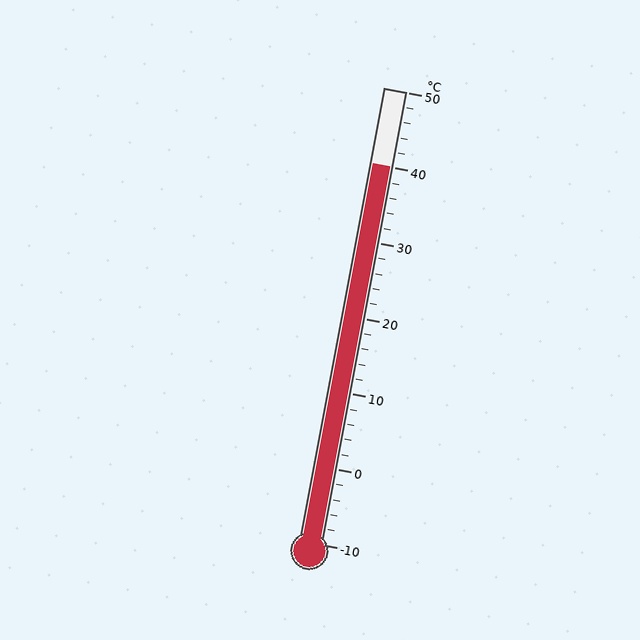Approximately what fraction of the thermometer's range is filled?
The thermometer is filled to approximately 85% of its range.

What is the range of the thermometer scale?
The thermometer scale ranges from -10°C to 50°C.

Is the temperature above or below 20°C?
The temperature is above 20°C.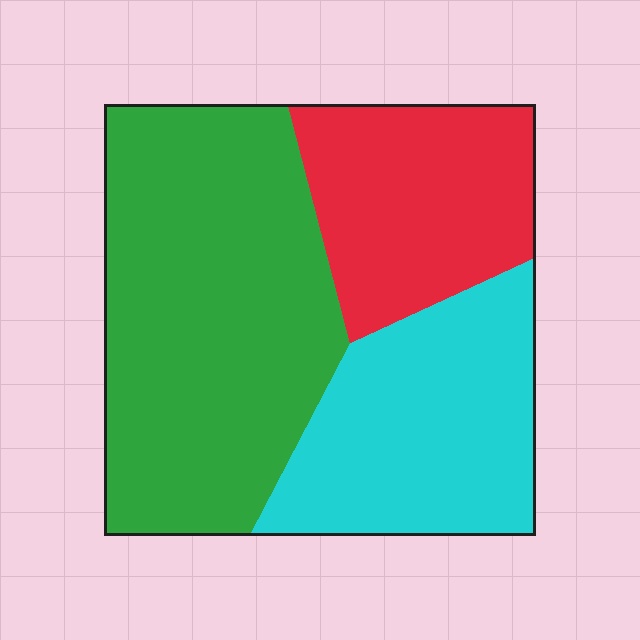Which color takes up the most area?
Green, at roughly 50%.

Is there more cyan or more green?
Green.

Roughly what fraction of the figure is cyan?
Cyan covers about 30% of the figure.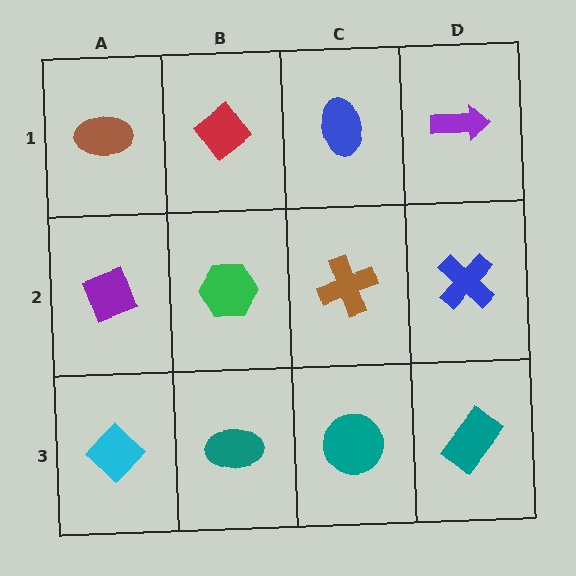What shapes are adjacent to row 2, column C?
A blue ellipse (row 1, column C), a teal circle (row 3, column C), a green hexagon (row 2, column B), a blue cross (row 2, column D).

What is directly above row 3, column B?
A green hexagon.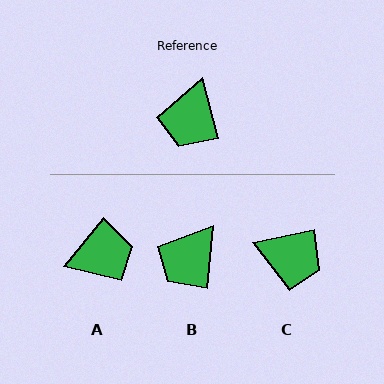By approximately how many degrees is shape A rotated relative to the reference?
Approximately 125 degrees counter-clockwise.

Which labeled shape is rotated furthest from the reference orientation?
A, about 125 degrees away.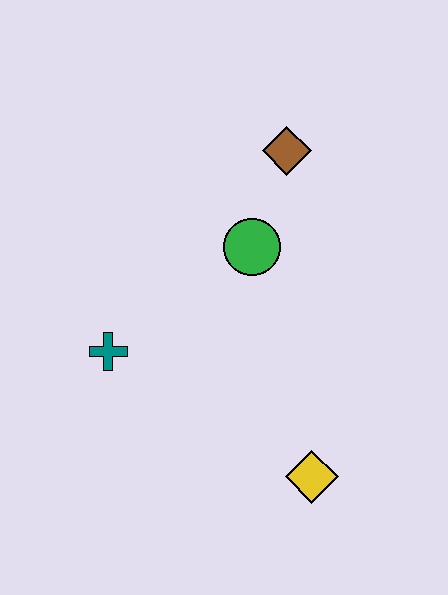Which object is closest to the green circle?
The brown diamond is closest to the green circle.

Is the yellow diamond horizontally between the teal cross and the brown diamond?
No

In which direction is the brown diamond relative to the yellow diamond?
The brown diamond is above the yellow diamond.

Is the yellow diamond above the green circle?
No